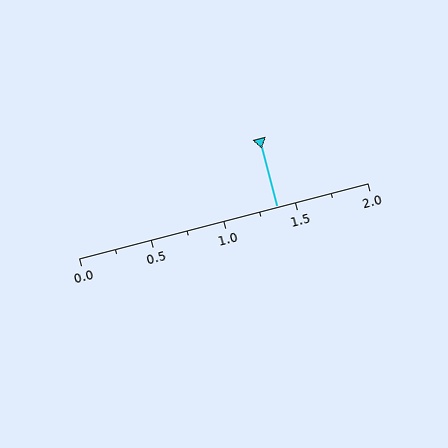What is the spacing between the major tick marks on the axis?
The major ticks are spaced 0.5 apart.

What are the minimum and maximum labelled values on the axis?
The axis runs from 0.0 to 2.0.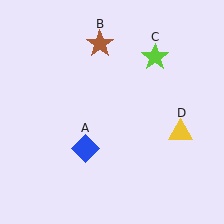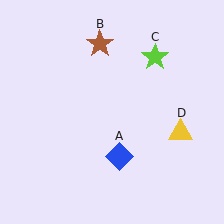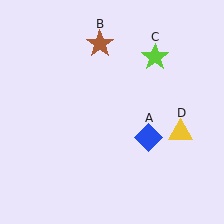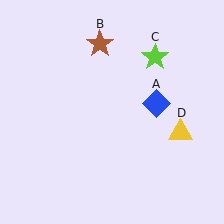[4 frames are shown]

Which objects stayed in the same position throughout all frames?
Brown star (object B) and lime star (object C) and yellow triangle (object D) remained stationary.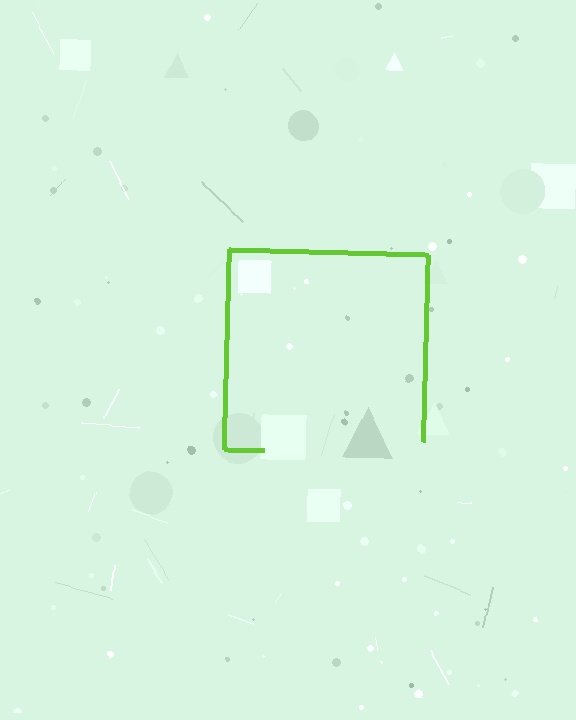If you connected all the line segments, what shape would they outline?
They would outline a square.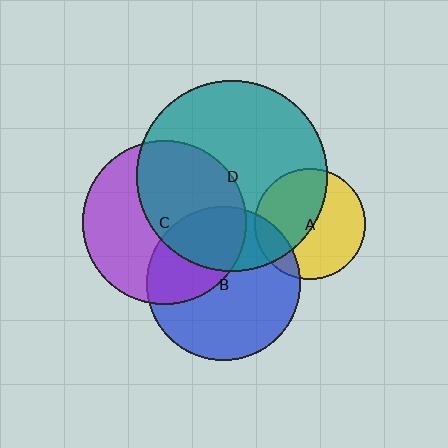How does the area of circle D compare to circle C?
Approximately 1.4 times.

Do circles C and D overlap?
Yes.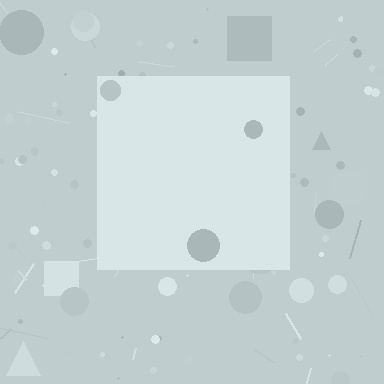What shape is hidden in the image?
A square is hidden in the image.